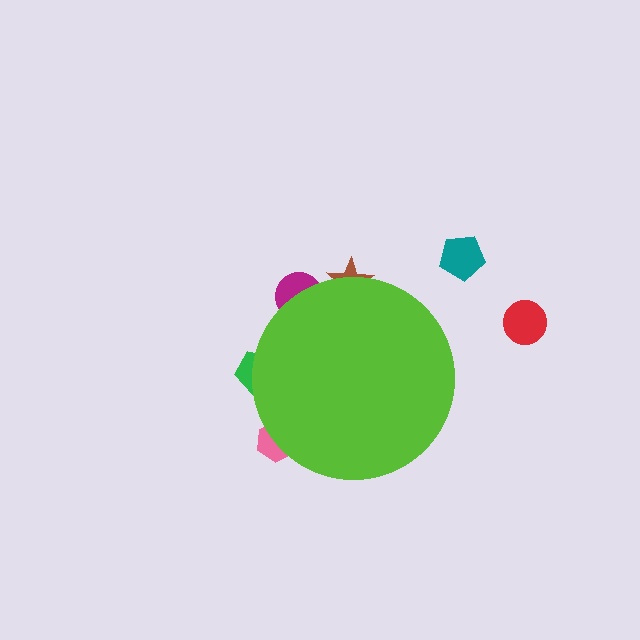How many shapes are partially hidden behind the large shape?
4 shapes are partially hidden.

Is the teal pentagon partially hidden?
No, the teal pentagon is fully visible.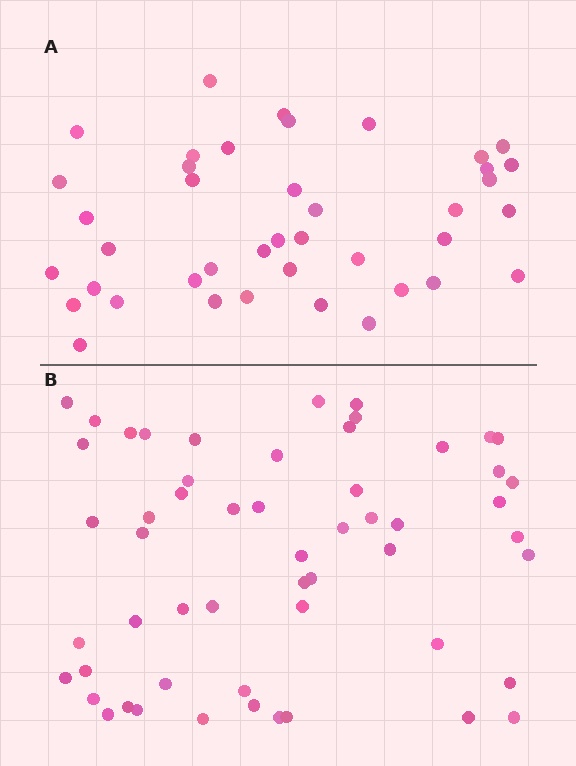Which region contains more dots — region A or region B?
Region B (the bottom region) has more dots.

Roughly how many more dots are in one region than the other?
Region B has approximately 15 more dots than region A.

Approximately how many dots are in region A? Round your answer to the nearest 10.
About 40 dots. (The exact count is 41, which rounds to 40.)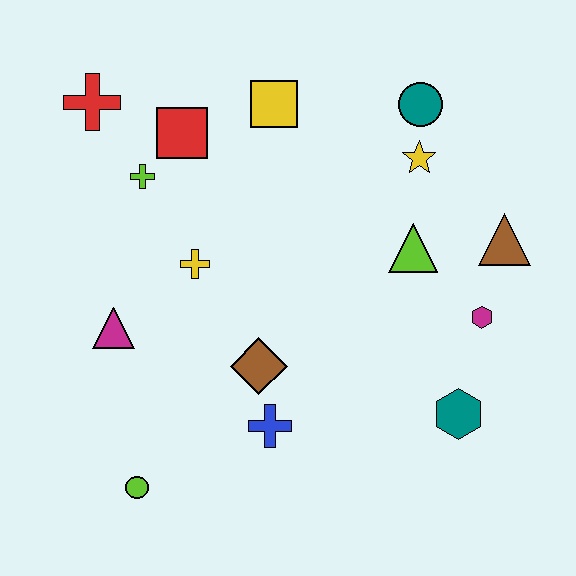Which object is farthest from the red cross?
The teal hexagon is farthest from the red cross.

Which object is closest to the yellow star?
The teal circle is closest to the yellow star.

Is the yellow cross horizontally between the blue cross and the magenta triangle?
Yes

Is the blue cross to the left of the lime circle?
No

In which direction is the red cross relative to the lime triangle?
The red cross is to the left of the lime triangle.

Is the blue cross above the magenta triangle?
No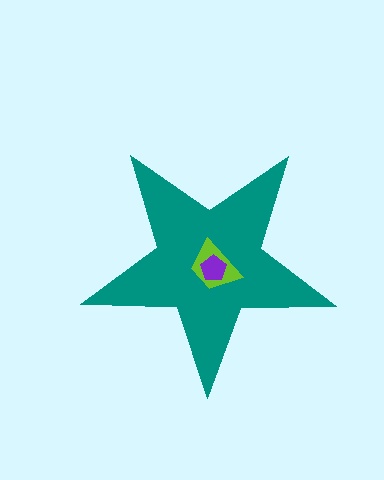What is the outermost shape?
The teal star.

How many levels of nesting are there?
3.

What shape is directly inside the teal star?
The lime trapezoid.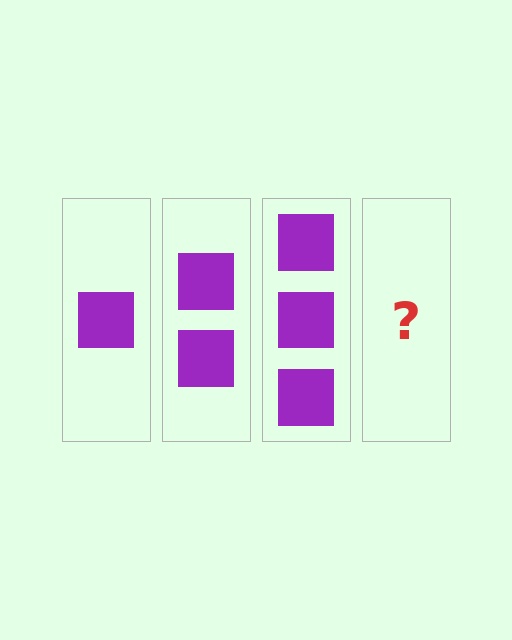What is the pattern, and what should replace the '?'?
The pattern is that each step adds one more square. The '?' should be 4 squares.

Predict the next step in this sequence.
The next step is 4 squares.